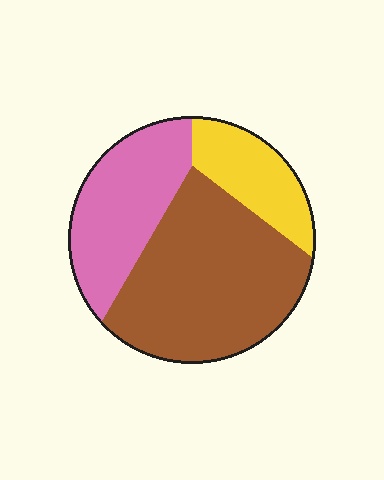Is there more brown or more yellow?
Brown.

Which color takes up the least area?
Yellow, at roughly 20%.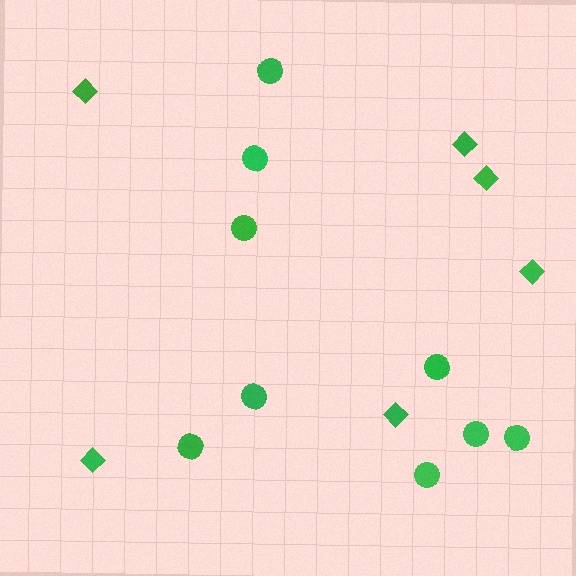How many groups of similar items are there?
There are 2 groups: one group of circles (9) and one group of diamonds (6).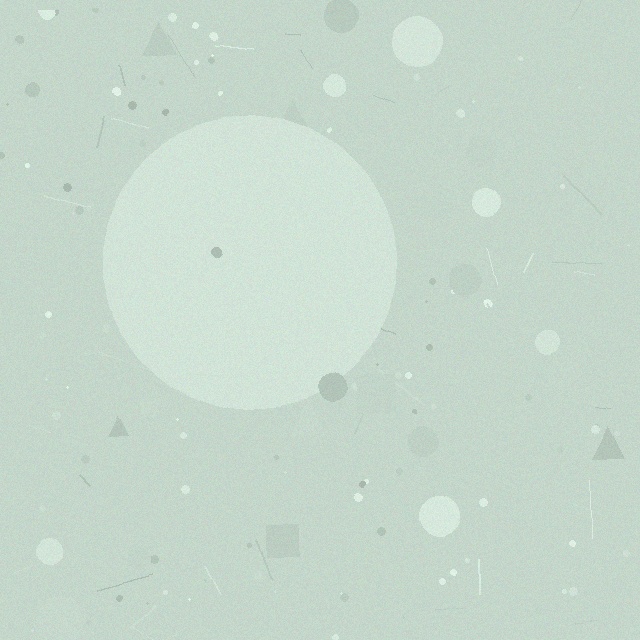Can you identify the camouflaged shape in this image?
The camouflaged shape is a circle.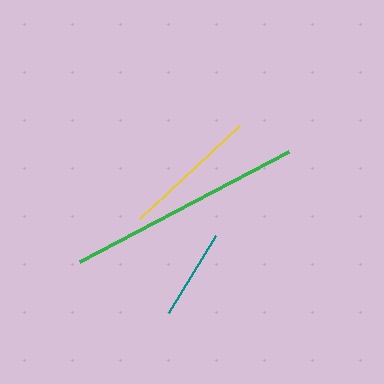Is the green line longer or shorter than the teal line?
The green line is longer than the teal line.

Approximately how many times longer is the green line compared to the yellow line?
The green line is approximately 1.7 times the length of the yellow line.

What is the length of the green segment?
The green segment is approximately 236 pixels long.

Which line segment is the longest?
The green line is the longest at approximately 236 pixels.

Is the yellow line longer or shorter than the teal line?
The yellow line is longer than the teal line.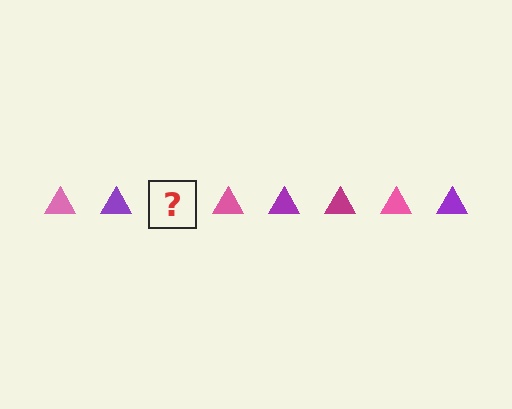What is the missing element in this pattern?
The missing element is a magenta triangle.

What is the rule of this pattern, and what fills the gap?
The rule is that the pattern cycles through pink, purple, magenta triangles. The gap should be filled with a magenta triangle.